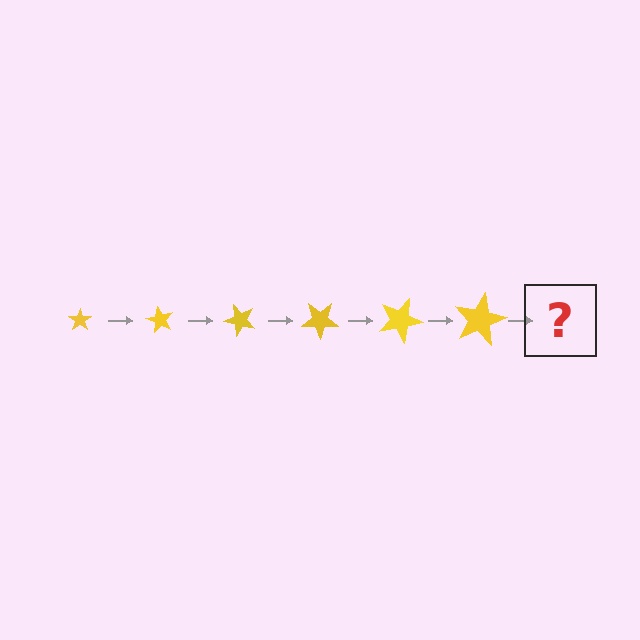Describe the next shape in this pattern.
It should be a star, larger than the previous one and rotated 360 degrees from the start.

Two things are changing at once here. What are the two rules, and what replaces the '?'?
The two rules are that the star grows larger each step and it rotates 60 degrees each step. The '?' should be a star, larger than the previous one and rotated 360 degrees from the start.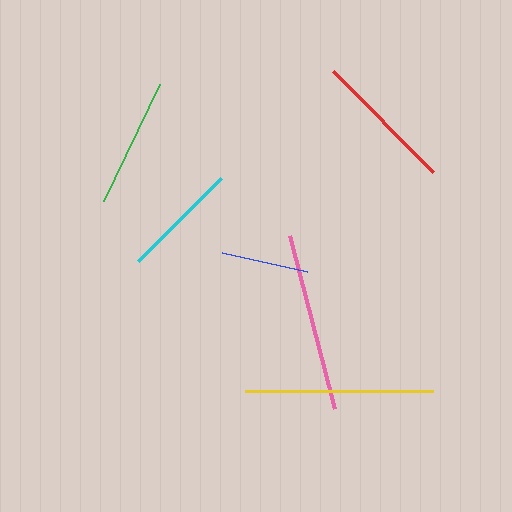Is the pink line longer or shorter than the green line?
The pink line is longer than the green line.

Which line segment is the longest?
The yellow line is the longest at approximately 188 pixels.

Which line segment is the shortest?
The blue line is the shortest at approximately 87 pixels.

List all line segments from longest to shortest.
From longest to shortest: yellow, pink, red, green, cyan, blue.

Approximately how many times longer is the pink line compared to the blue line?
The pink line is approximately 2.0 times the length of the blue line.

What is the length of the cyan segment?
The cyan segment is approximately 118 pixels long.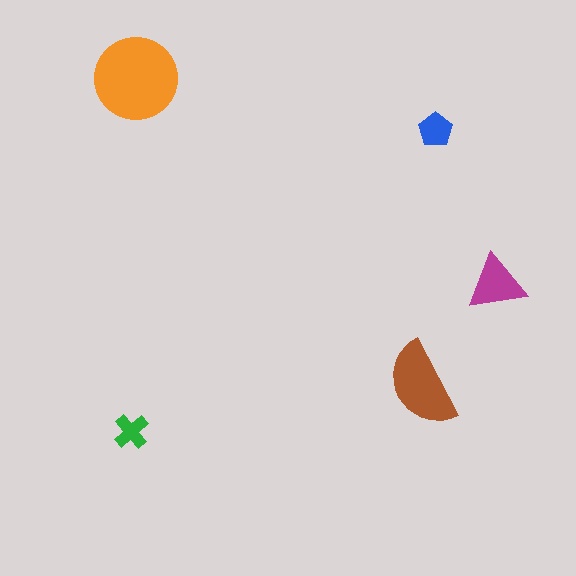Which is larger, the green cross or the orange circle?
The orange circle.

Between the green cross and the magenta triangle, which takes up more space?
The magenta triangle.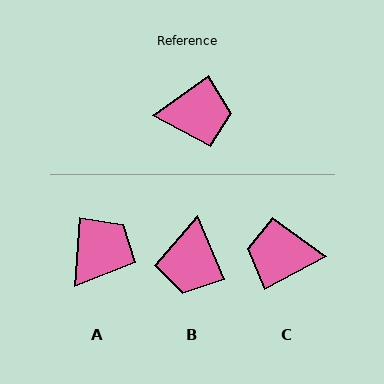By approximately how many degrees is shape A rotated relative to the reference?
Approximately 49 degrees counter-clockwise.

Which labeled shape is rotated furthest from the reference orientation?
C, about 172 degrees away.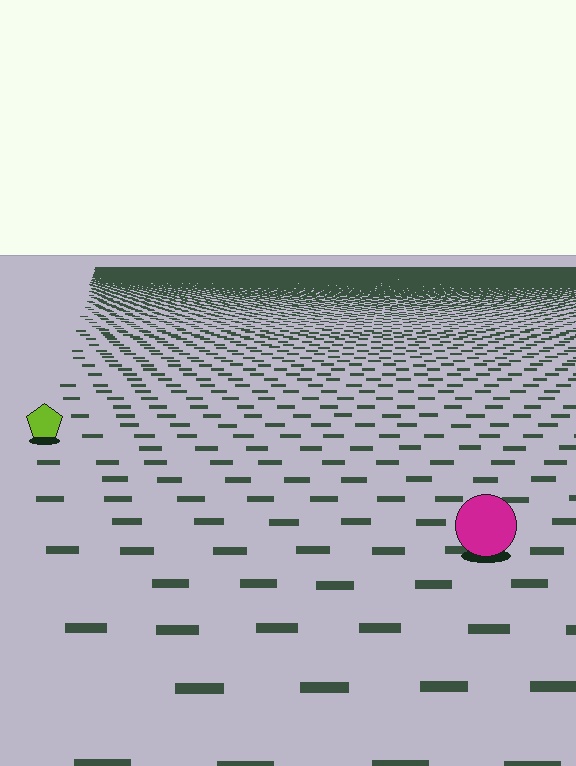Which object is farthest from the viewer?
The lime pentagon is farthest from the viewer. It appears smaller and the ground texture around it is denser.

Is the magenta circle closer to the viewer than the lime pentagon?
Yes. The magenta circle is closer — you can tell from the texture gradient: the ground texture is coarser near it.